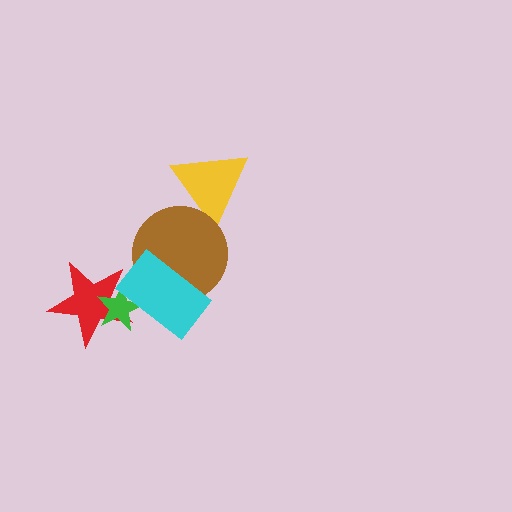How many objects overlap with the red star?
2 objects overlap with the red star.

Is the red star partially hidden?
Yes, it is partially covered by another shape.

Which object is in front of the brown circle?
The cyan rectangle is in front of the brown circle.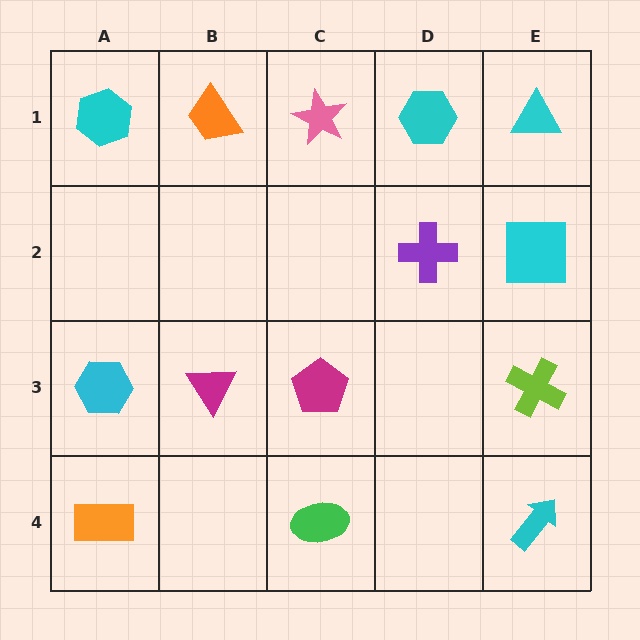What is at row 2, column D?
A purple cross.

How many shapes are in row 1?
5 shapes.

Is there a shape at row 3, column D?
No, that cell is empty.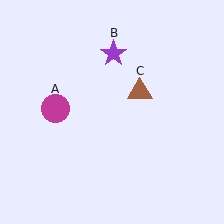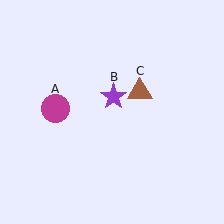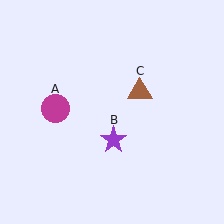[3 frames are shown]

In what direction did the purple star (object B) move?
The purple star (object B) moved down.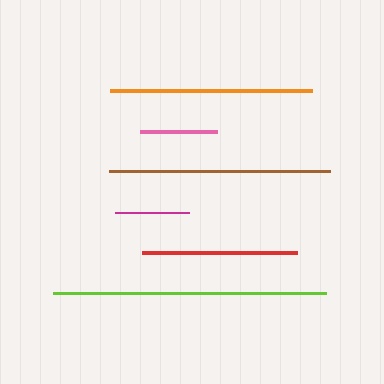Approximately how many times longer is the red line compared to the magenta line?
The red line is approximately 2.1 times the length of the magenta line.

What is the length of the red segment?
The red segment is approximately 155 pixels long.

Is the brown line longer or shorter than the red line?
The brown line is longer than the red line.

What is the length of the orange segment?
The orange segment is approximately 202 pixels long.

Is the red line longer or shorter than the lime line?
The lime line is longer than the red line.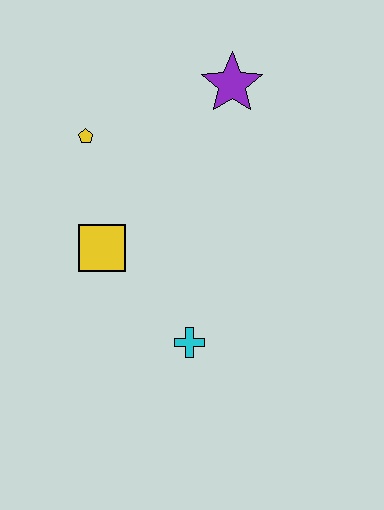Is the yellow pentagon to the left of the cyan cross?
Yes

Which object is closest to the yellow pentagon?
The yellow square is closest to the yellow pentagon.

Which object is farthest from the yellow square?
The purple star is farthest from the yellow square.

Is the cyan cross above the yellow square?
No